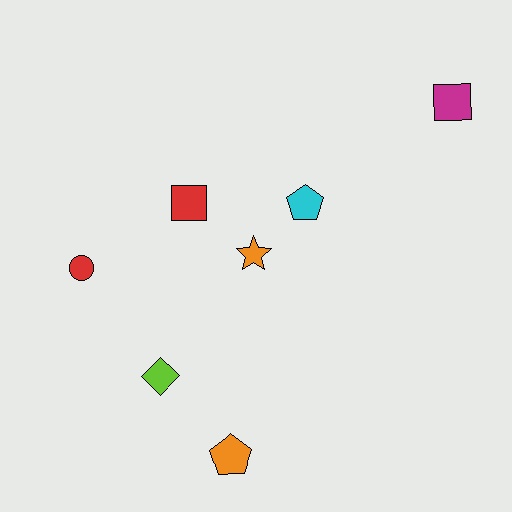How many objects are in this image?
There are 7 objects.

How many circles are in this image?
There is 1 circle.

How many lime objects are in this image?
There is 1 lime object.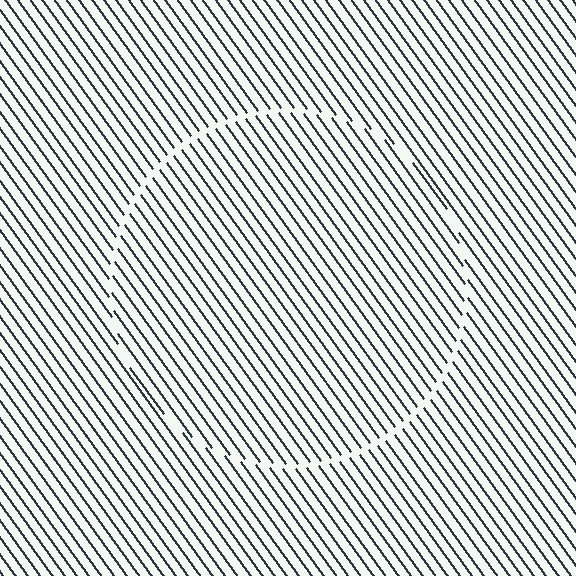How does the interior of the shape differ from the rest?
The interior of the shape contains the same grating, shifted by half a period — the contour is defined by the phase discontinuity where line-ends from the inner and outer gratings abut.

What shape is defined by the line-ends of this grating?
An illusory circle. The interior of the shape contains the same grating, shifted by half a period — the contour is defined by the phase discontinuity where line-ends from the inner and outer gratings abut.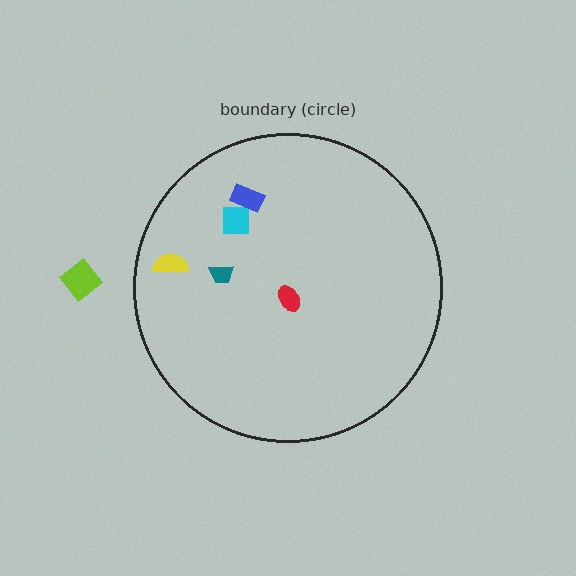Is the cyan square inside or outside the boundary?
Inside.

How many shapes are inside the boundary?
5 inside, 1 outside.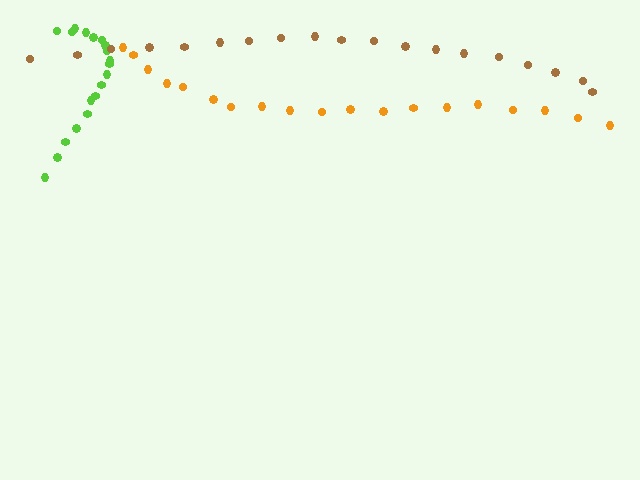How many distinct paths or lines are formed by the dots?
There are 3 distinct paths.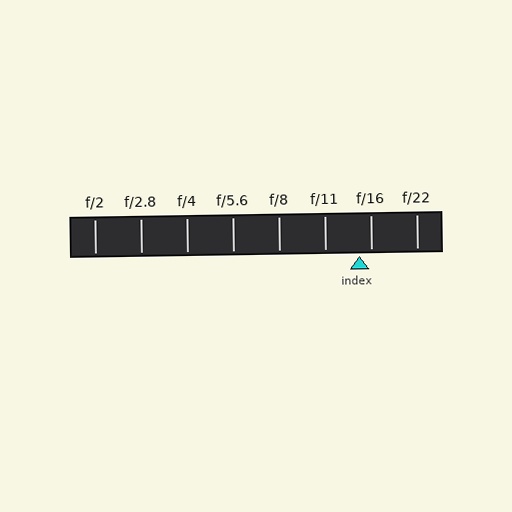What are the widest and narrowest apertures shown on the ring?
The widest aperture shown is f/2 and the narrowest is f/22.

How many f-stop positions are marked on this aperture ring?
There are 8 f-stop positions marked.